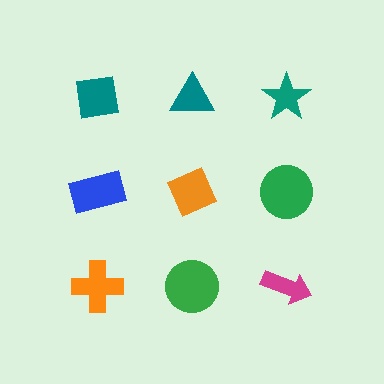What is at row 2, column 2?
An orange diamond.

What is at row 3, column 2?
A green circle.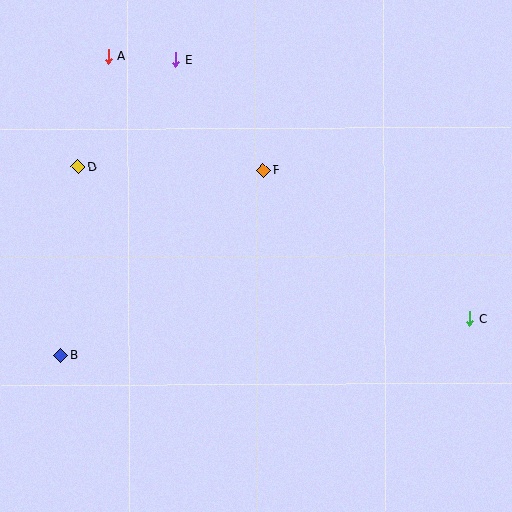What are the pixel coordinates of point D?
Point D is at (78, 167).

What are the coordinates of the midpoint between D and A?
The midpoint between D and A is at (93, 111).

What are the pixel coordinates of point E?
Point E is at (176, 60).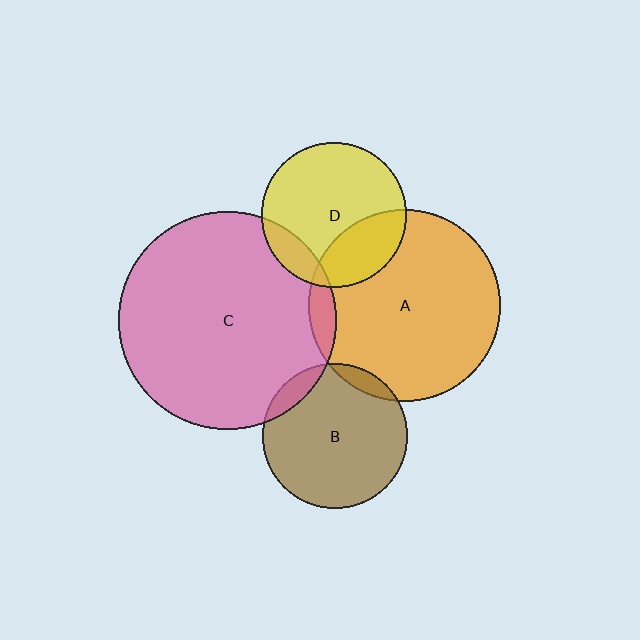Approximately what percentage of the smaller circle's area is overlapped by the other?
Approximately 5%.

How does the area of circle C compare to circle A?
Approximately 1.3 times.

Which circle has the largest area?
Circle C (pink).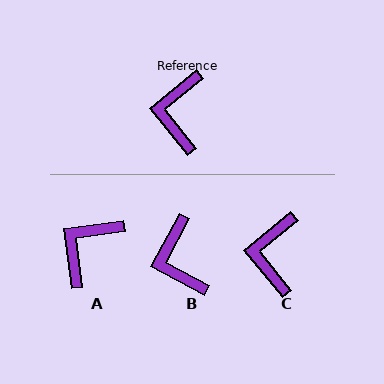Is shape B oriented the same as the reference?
No, it is off by about 22 degrees.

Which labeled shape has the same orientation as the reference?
C.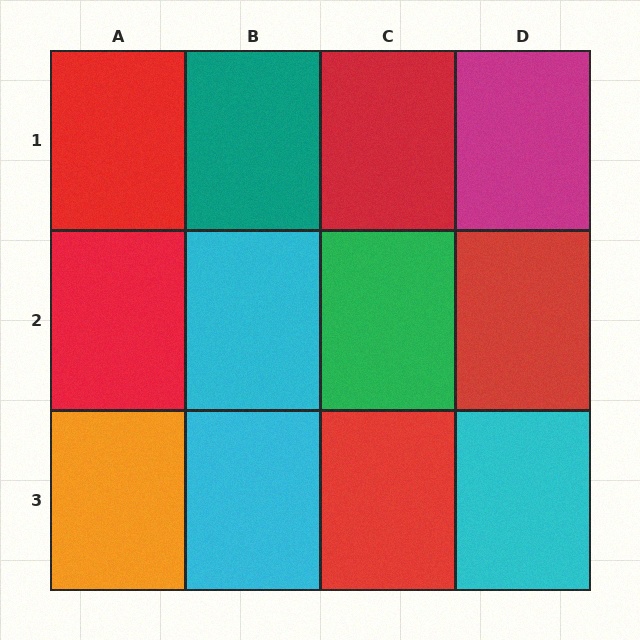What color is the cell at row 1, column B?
Teal.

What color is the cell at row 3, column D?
Cyan.